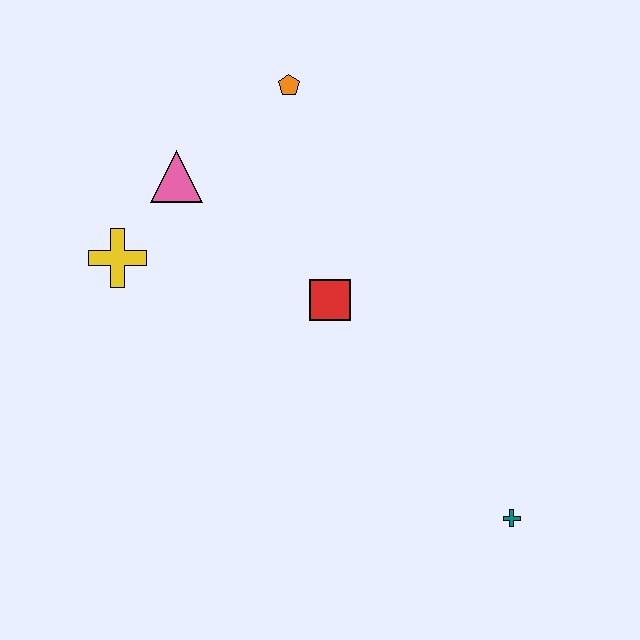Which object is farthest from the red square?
The teal cross is farthest from the red square.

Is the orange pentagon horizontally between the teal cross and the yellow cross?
Yes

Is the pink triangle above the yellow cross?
Yes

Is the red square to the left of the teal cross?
Yes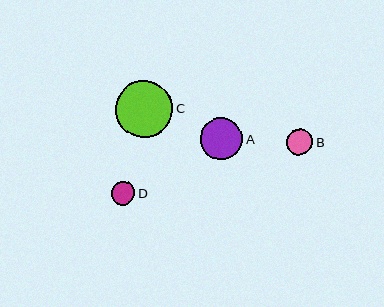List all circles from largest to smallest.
From largest to smallest: C, A, B, D.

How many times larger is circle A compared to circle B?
Circle A is approximately 1.6 times the size of circle B.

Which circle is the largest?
Circle C is the largest with a size of approximately 57 pixels.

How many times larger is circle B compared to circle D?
Circle B is approximately 1.1 times the size of circle D.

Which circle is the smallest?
Circle D is the smallest with a size of approximately 24 pixels.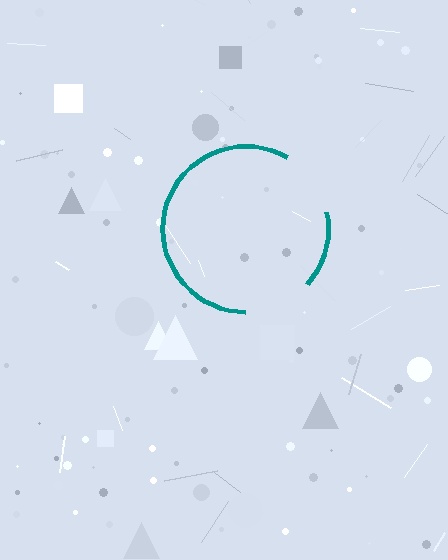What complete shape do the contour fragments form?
The contour fragments form a circle.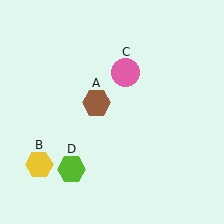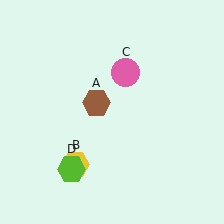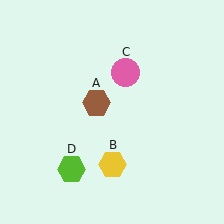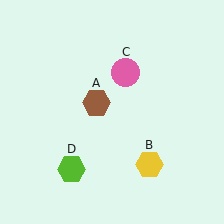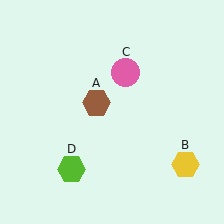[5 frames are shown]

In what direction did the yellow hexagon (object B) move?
The yellow hexagon (object B) moved right.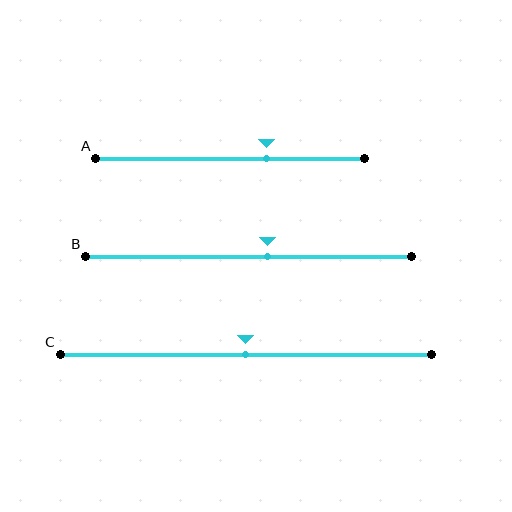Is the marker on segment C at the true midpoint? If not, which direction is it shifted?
Yes, the marker on segment C is at the true midpoint.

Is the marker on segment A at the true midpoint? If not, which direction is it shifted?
No, the marker on segment A is shifted to the right by about 13% of the segment length.